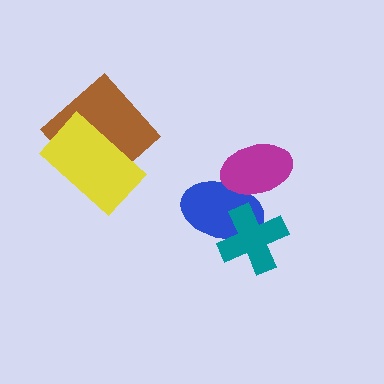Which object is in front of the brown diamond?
The yellow rectangle is in front of the brown diamond.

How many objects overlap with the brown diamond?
1 object overlaps with the brown diamond.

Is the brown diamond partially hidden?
Yes, it is partially covered by another shape.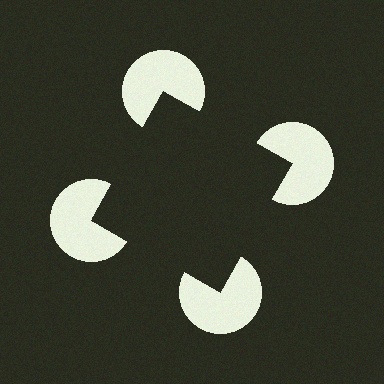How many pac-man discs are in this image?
There are 4 — one at each vertex of the illusory square.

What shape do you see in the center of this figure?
An illusory square — its edges are inferred from the aligned wedge cuts in the pac-man discs, not physically drawn.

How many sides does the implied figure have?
4 sides.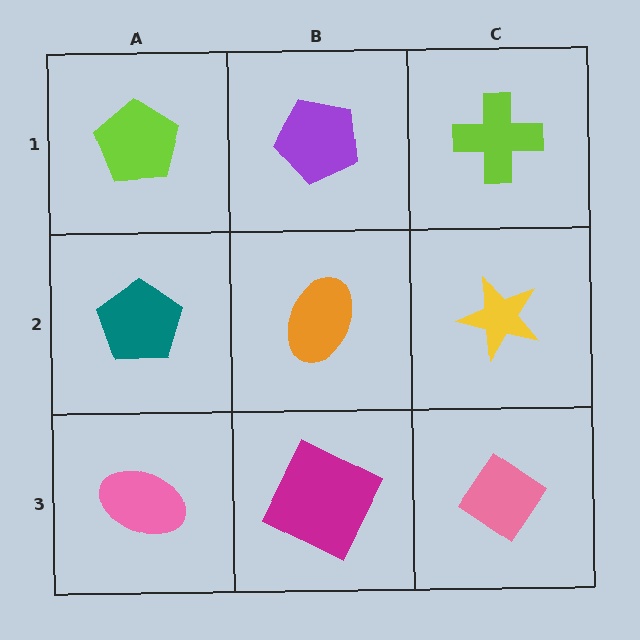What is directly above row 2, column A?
A lime pentagon.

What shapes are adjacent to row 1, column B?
An orange ellipse (row 2, column B), a lime pentagon (row 1, column A), a lime cross (row 1, column C).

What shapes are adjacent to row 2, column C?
A lime cross (row 1, column C), a pink diamond (row 3, column C), an orange ellipse (row 2, column B).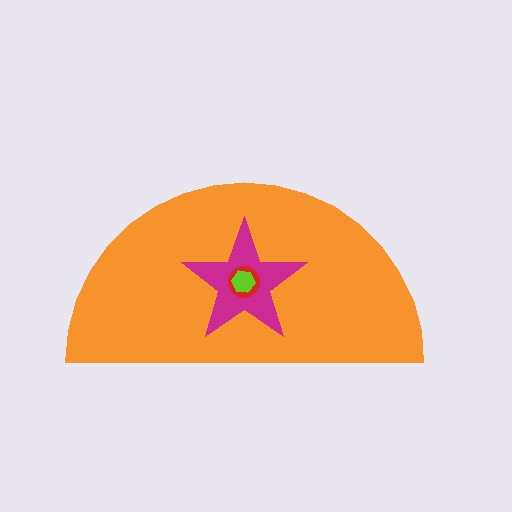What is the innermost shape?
The lime hexagon.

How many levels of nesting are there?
4.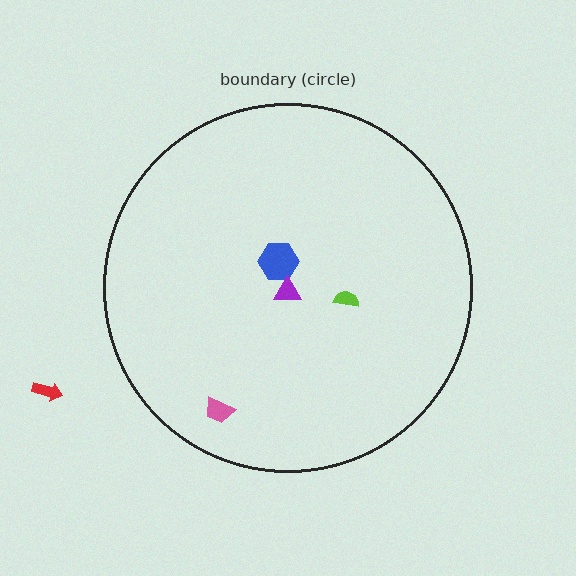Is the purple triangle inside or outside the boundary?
Inside.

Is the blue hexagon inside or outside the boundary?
Inside.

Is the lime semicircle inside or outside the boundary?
Inside.